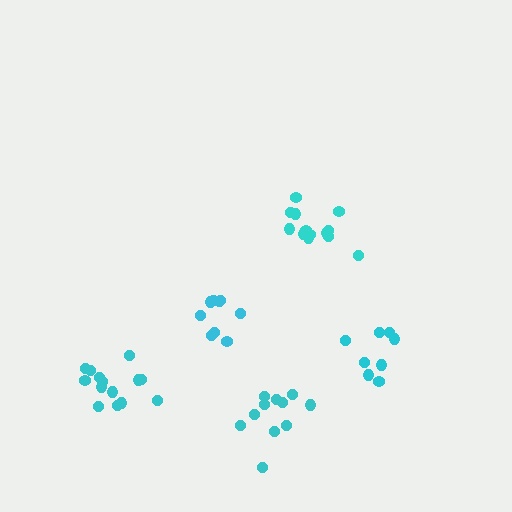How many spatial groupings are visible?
There are 5 spatial groupings.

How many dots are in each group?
Group 1: 13 dots, Group 2: 11 dots, Group 3: 14 dots, Group 4: 9 dots, Group 5: 8 dots (55 total).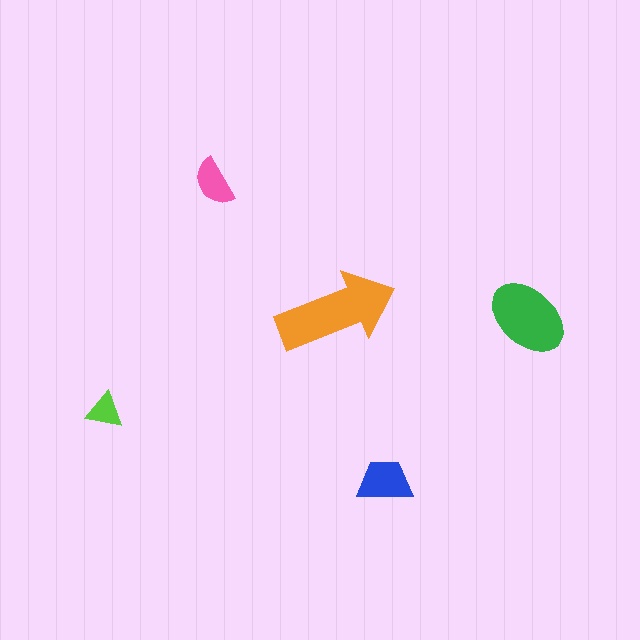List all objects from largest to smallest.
The orange arrow, the green ellipse, the blue trapezoid, the pink semicircle, the lime triangle.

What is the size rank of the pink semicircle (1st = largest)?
4th.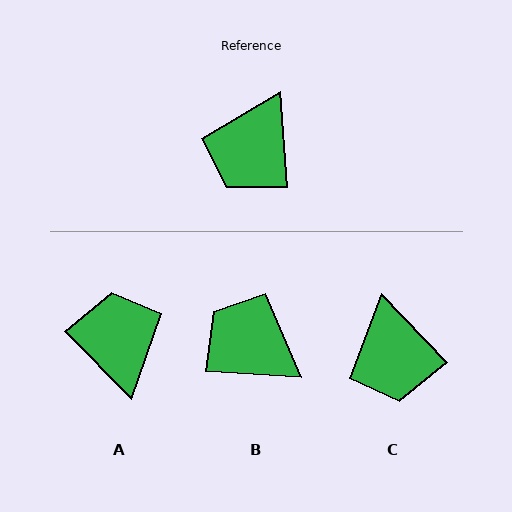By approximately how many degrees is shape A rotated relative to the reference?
Approximately 140 degrees clockwise.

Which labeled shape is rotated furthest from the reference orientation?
A, about 140 degrees away.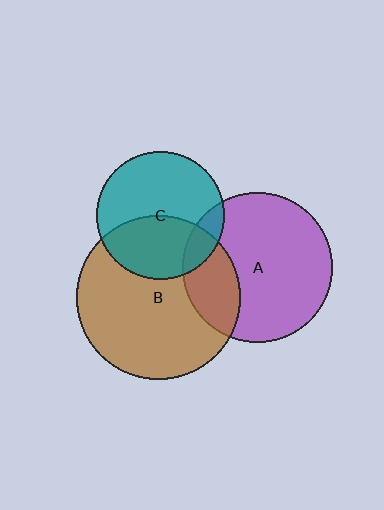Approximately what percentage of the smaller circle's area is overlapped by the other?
Approximately 15%.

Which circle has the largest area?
Circle B (brown).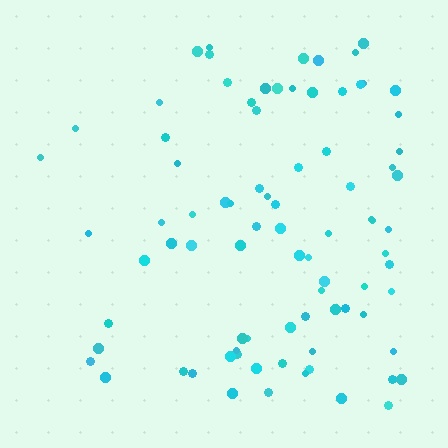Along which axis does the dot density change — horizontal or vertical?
Horizontal.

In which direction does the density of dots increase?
From left to right, with the right side densest.